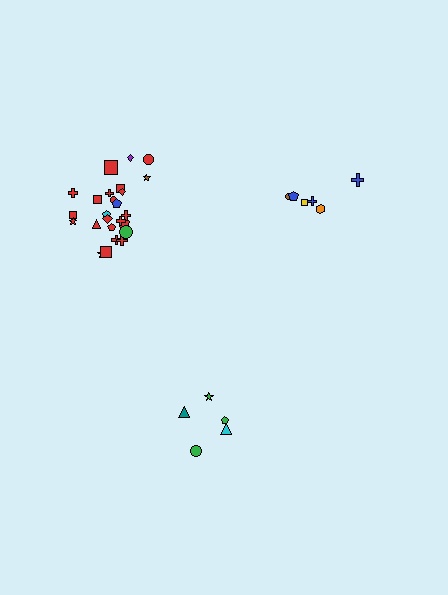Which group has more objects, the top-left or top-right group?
The top-left group.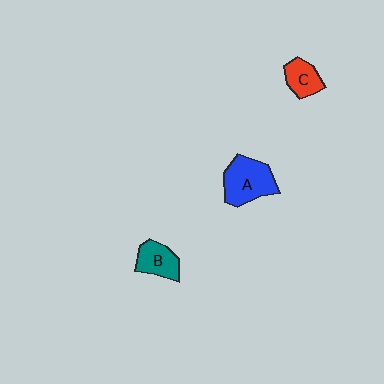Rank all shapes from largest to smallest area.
From largest to smallest: A (blue), B (teal), C (red).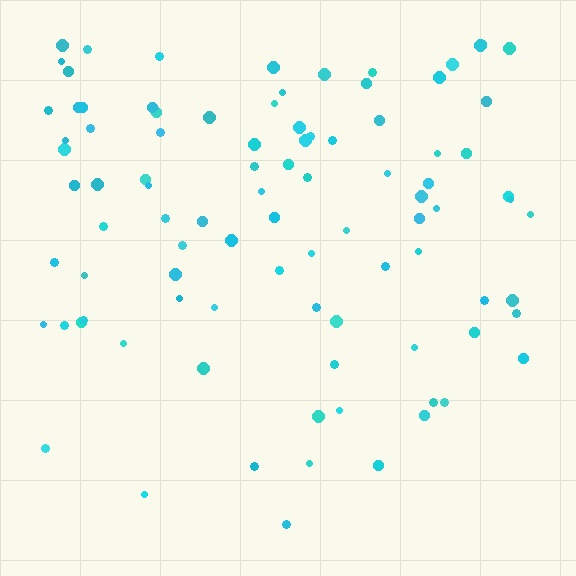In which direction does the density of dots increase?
From bottom to top, with the top side densest.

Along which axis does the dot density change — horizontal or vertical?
Vertical.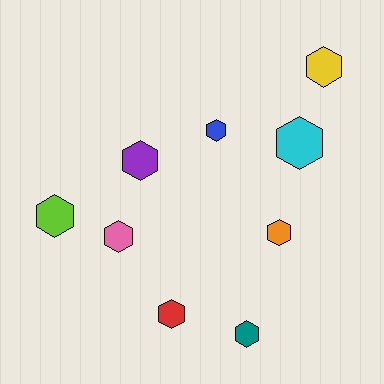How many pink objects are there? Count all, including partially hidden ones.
There is 1 pink object.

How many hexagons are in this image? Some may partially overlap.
There are 9 hexagons.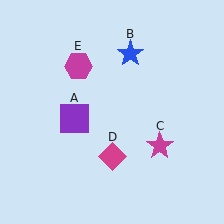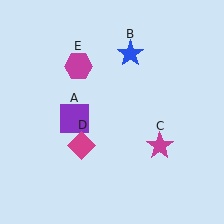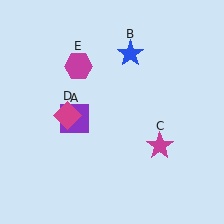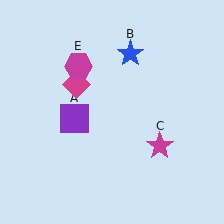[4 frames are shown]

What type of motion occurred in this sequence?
The magenta diamond (object D) rotated clockwise around the center of the scene.